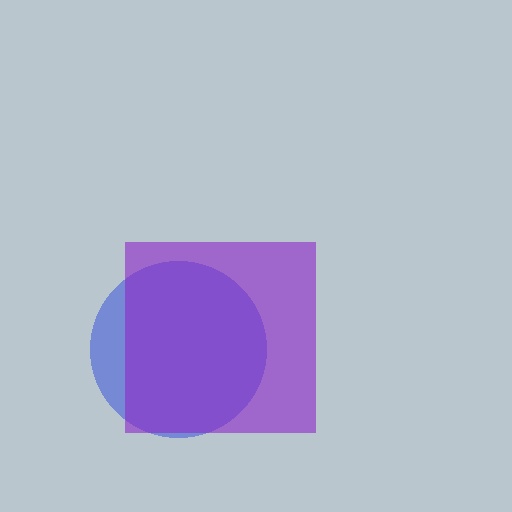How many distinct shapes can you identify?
There are 2 distinct shapes: a blue circle, a purple square.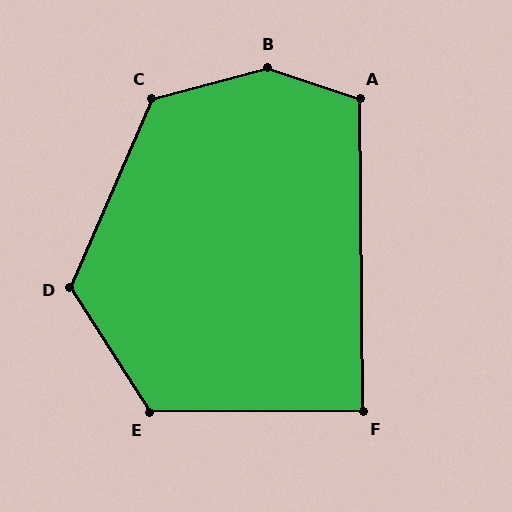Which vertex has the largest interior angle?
B, at approximately 146 degrees.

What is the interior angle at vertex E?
Approximately 123 degrees (obtuse).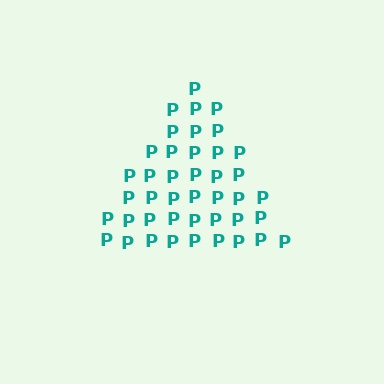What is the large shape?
The large shape is a triangle.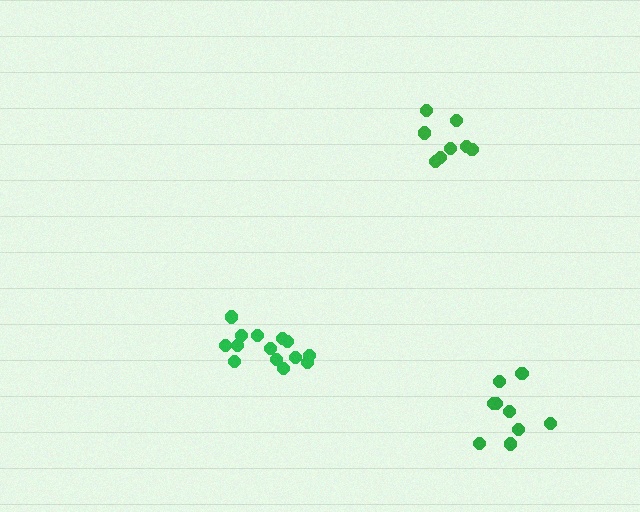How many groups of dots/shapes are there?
There are 3 groups.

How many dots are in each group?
Group 1: 9 dots, Group 2: 14 dots, Group 3: 8 dots (31 total).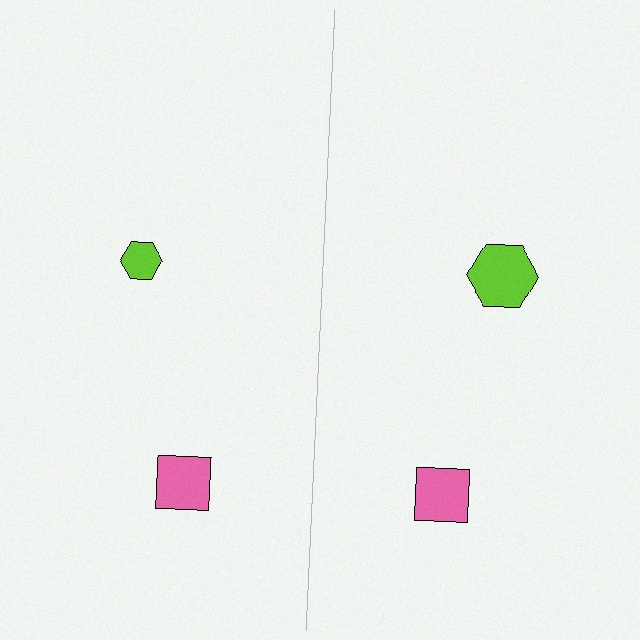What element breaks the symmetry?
The lime hexagon on the right side has a different size than its mirror counterpart.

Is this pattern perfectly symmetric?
No, the pattern is not perfectly symmetric. The lime hexagon on the right side has a different size than its mirror counterpart.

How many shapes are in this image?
There are 4 shapes in this image.